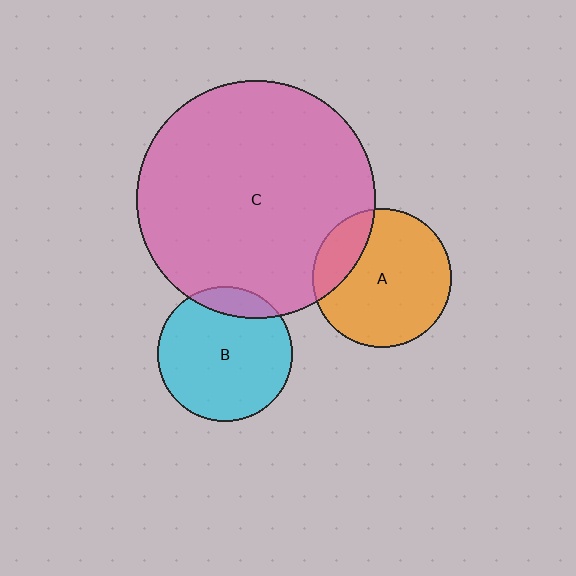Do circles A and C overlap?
Yes.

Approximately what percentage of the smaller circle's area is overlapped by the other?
Approximately 20%.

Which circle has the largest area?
Circle C (pink).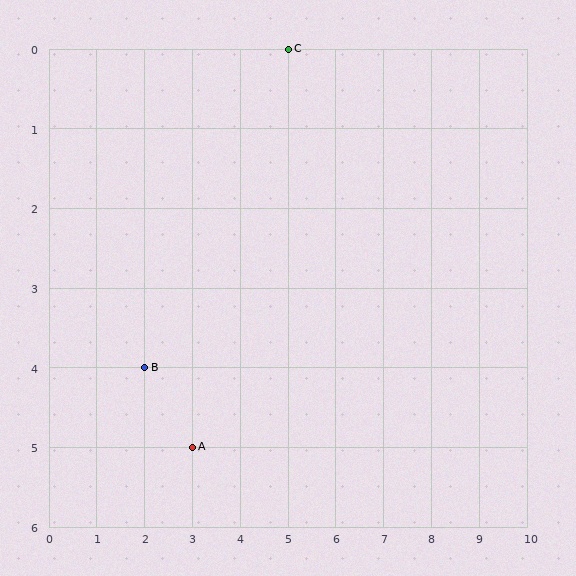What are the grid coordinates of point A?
Point A is at grid coordinates (3, 5).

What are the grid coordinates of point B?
Point B is at grid coordinates (2, 4).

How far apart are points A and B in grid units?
Points A and B are 1 column and 1 row apart (about 1.4 grid units diagonally).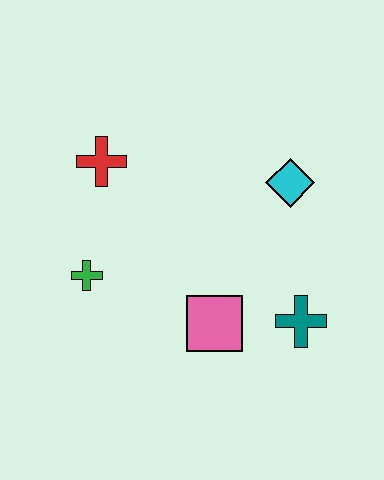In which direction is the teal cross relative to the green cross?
The teal cross is to the right of the green cross.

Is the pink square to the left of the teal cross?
Yes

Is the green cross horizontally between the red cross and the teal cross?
No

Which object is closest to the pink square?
The teal cross is closest to the pink square.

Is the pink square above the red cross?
No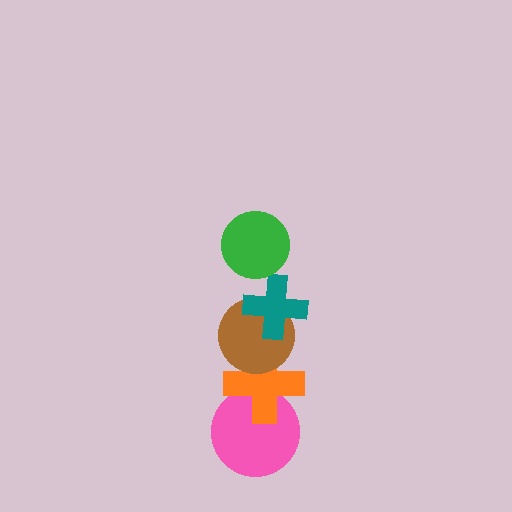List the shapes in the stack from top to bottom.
From top to bottom: the green circle, the teal cross, the brown circle, the orange cross, the pink circle.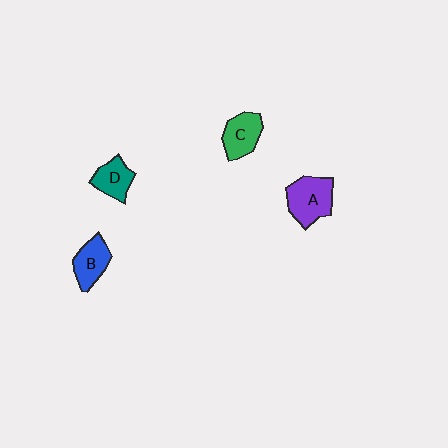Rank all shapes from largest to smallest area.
From largest to smallest: A (purple), C (green), B (blue), D (teal).